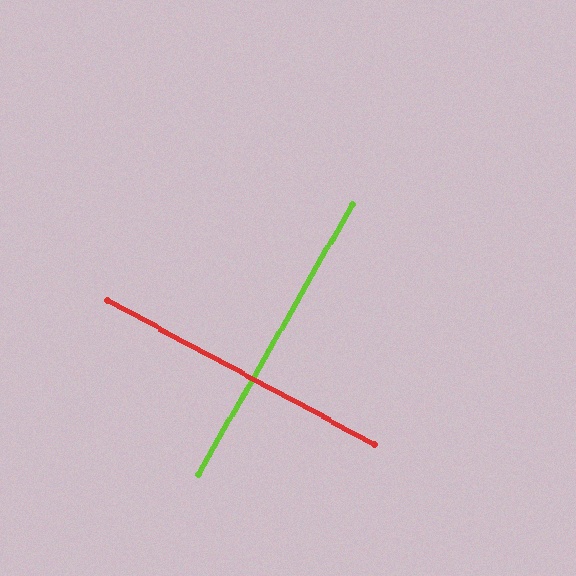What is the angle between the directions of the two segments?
Approximately 89 degrees.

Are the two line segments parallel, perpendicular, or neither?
Perpendicular — they meet at approximately 89°.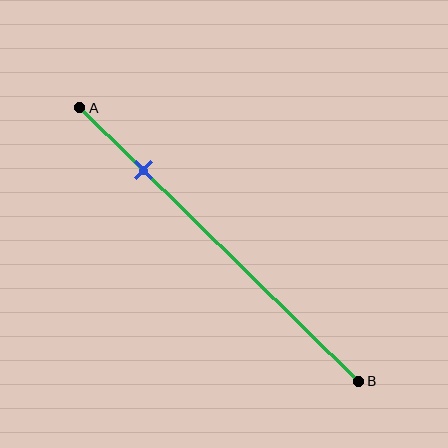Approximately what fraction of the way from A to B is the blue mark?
The blue mark is approximately 25% of the way from A to B.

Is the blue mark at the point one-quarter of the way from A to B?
Yes, the mark is approximately at the one-quarter point.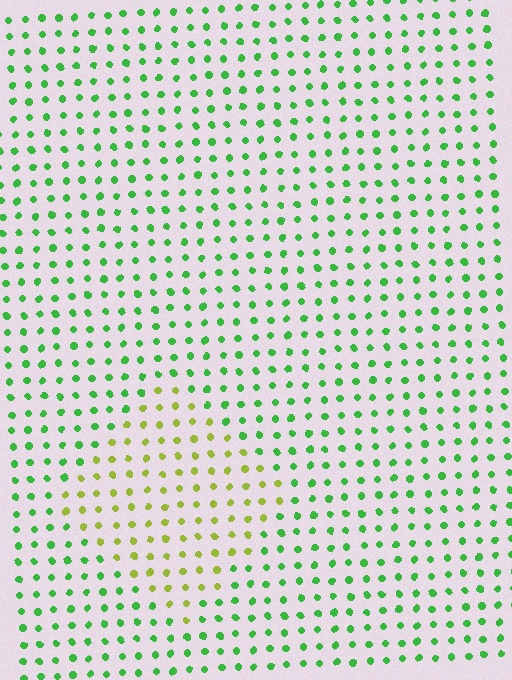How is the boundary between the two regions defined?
The boundary is defined purely by a slight shift in hue (about 47 degrees). Spacing, size, and orientation are identical on both sides.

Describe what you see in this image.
The image is filled with small green elements in a uniform arrangement. A diamond-shaped region is visible where the elements are tinted to a slightly different hue, forming a subtle color boundary.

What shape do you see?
I see a diamond.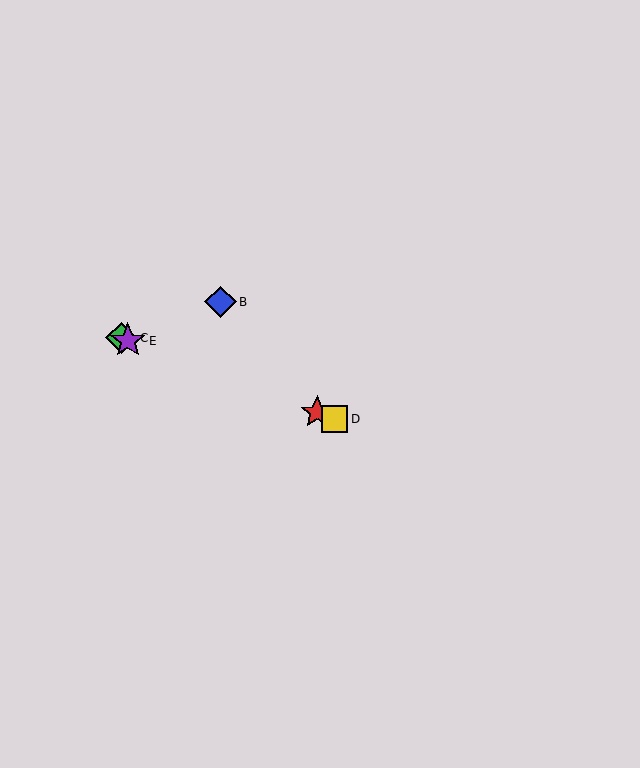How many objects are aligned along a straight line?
4 objects (A, C, D, E) are aligned along a straight line.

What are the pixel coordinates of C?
Object C is at (121, 338).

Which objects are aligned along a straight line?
Objects A, C, D, E are aligned along a straight line.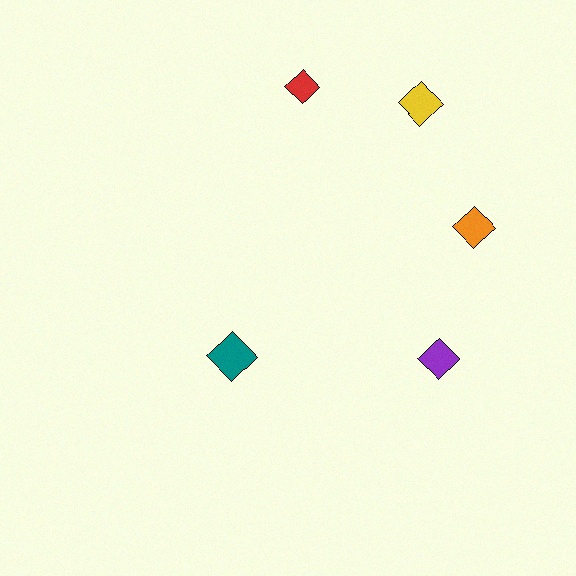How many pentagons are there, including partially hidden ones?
There are no pentagons.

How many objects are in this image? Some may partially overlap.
There are 5 objects.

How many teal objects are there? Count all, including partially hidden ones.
There is 1 teal object.